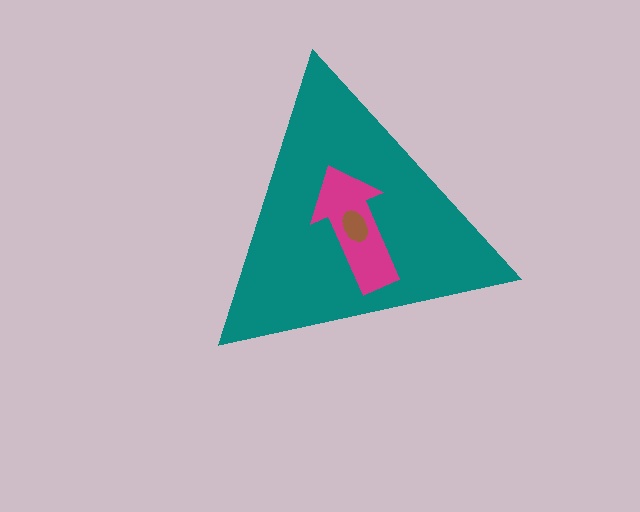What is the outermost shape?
The teal triangle.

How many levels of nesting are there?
3.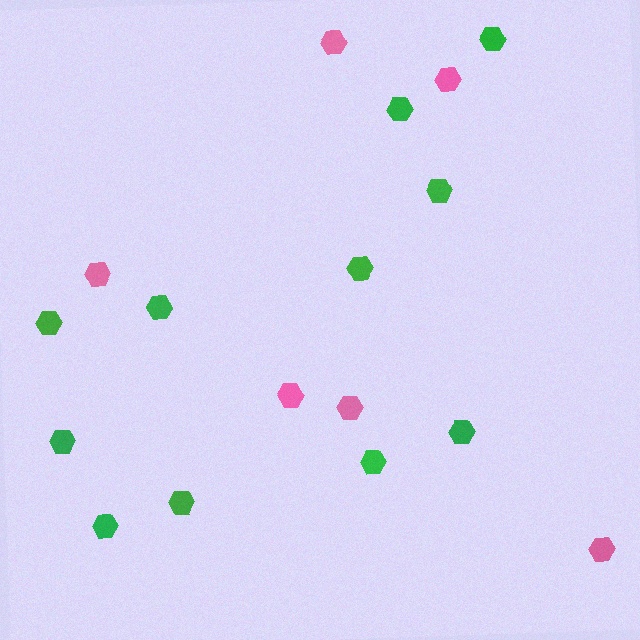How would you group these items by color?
There are 2 groups: one group of green hexagons (11) and one group of pink hexagons (6).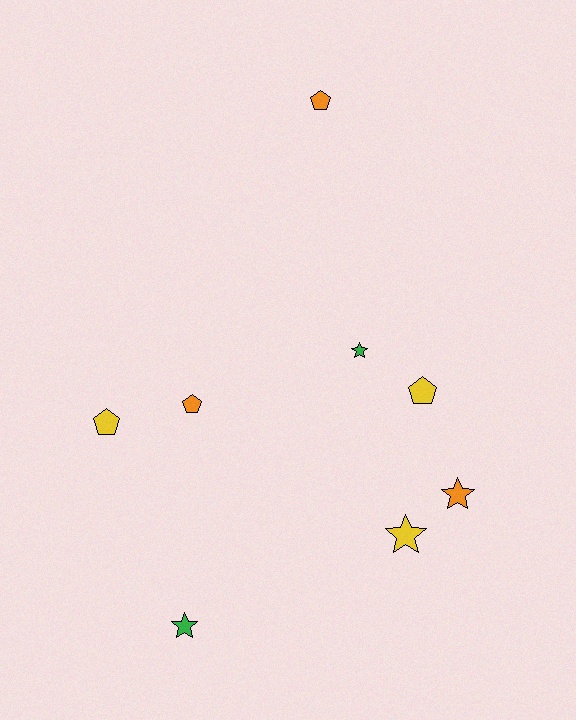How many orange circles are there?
There are no orange circles.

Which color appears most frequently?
Orange, with 3 objects.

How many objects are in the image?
There are 8 objects.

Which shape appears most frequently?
Star, with 4 objects.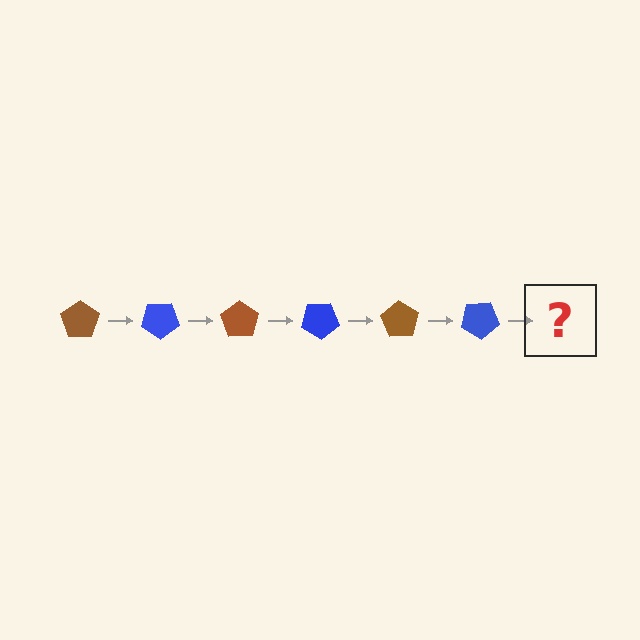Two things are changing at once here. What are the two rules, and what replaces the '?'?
The two rules are that it rotates 35 degrees each step and the color cycles through brown and blue. The '?' should be a brown pentagon, rotated 210 degrees from the start.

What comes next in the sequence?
The next element should be a brown pentagon, rotated 210 degrees from the start.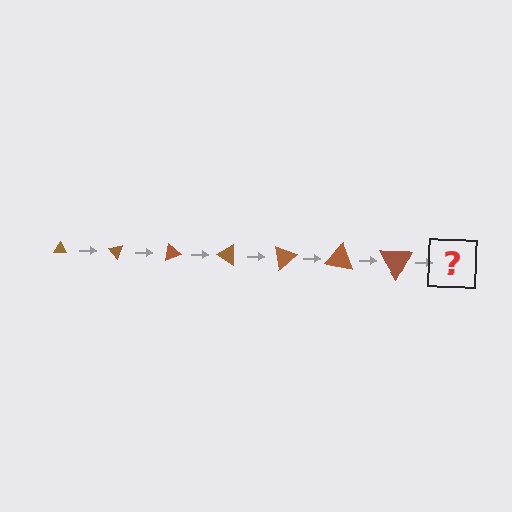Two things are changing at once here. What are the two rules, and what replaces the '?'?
The two rules are that the triangle grows larger each step and it rotates 50 degrees each step. The '?' should be a triangle, larger than the previous one and rotated 350 degrees from the start.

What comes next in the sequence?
The next element should be a triangle, larger than the previous one and rotated 350 degrees from the start.